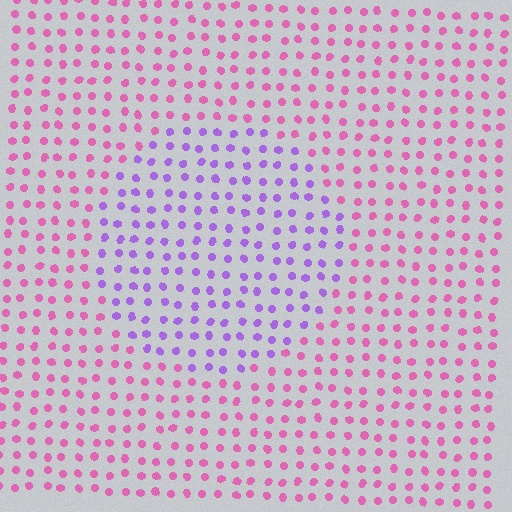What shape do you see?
I see a circle.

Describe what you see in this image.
The image is filled with small pink elements in a uniform arrangement. A circle-shaped region is visible where the elements are tinted to a slightly different hue, forming a subtle color boundary.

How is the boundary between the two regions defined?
The boundary is defined purely by a slight shift in hue (about 50 degrees). Spacing, size, and orientation are identical on both sides.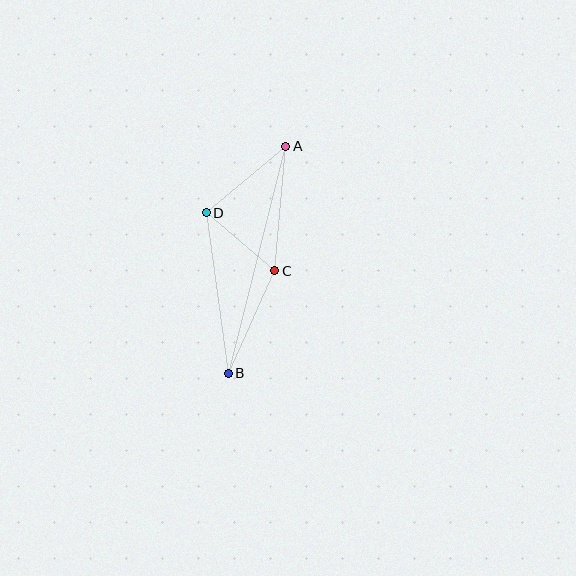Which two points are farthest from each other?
Points A and B are farthest from each other.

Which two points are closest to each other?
Points C and D are closest to each other.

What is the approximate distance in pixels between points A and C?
The distance between A and C is approximately 125 pixels.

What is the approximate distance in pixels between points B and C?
The distance between B and C is approximately 112 pixels.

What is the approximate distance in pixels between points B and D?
The distance between B and D is approximately 162 pixels.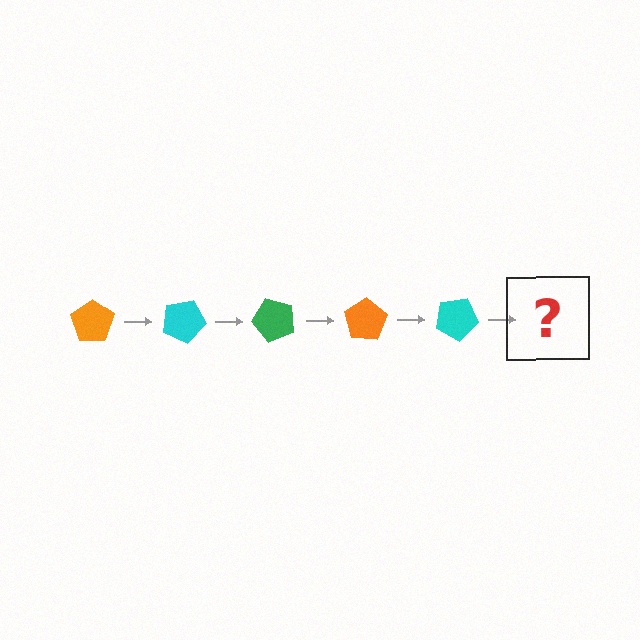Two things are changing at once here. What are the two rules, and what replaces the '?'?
The two rules are that it rotates 25 degrees each step and the color cycles through orange, cyan, and green. The '?' should be a green pentagon, rotated 125 degrees from the start.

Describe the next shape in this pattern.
It should be a green pentagon, rotated 125 degrees from the start.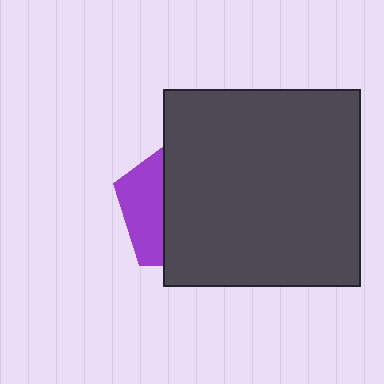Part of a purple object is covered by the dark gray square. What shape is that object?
It is a pentagon.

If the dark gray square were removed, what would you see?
You would see the complete purple pentagon.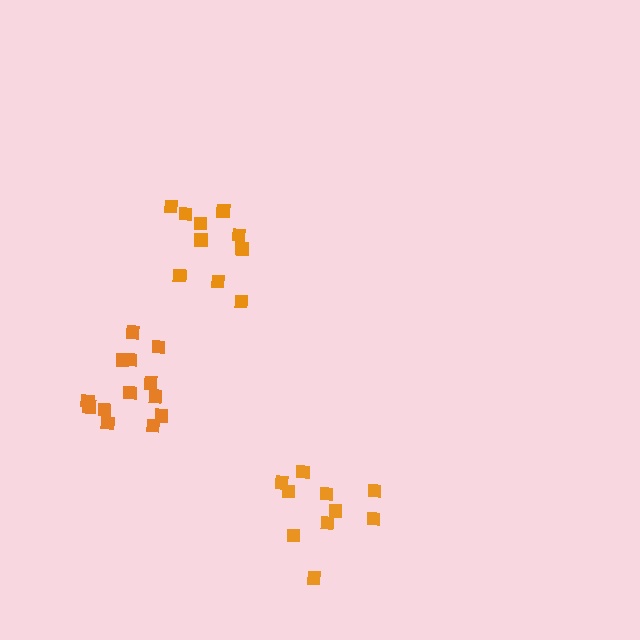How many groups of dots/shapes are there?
There are 3 groups.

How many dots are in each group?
Group 1: 10 dots, Group 2: 10 dots, Group 3: 13 dots (33 total).